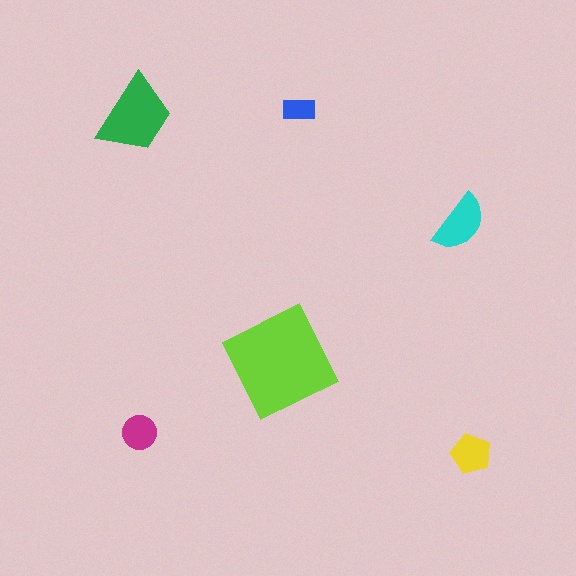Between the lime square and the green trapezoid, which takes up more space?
The lime square.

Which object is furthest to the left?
The green trapezoid is leftmost.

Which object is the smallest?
The blue rectangle.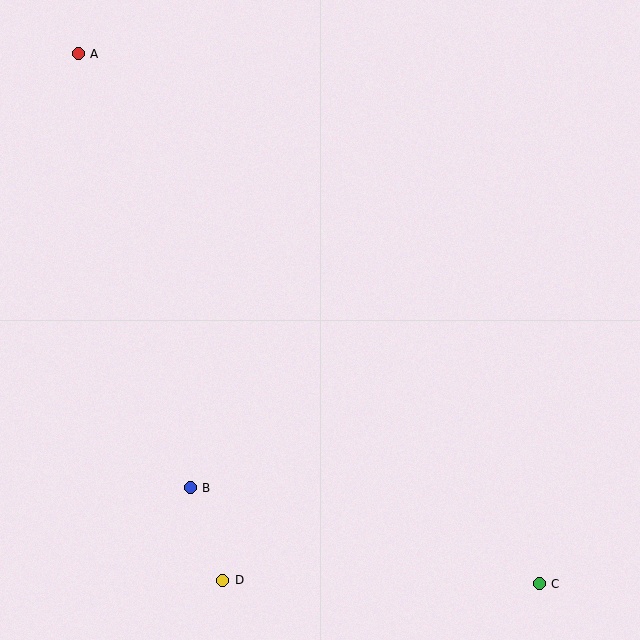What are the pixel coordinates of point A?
Point A is at (78, 54).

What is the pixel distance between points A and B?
The distance between A and B is 448 pixels.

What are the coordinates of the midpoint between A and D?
The midpoint between A and D is at (151, 317).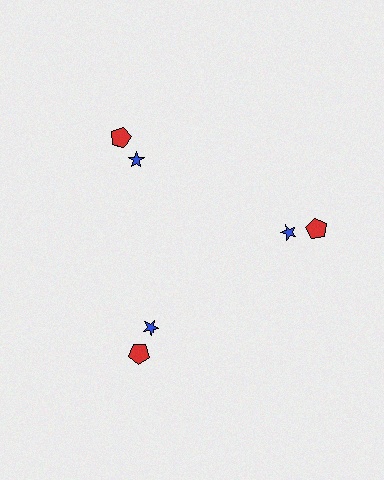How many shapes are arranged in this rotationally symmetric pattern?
There are 6 shapes, arranged in 3 groups of 2.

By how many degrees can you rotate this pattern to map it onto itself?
The pattern maps onto itself every 120 degrees of rotation.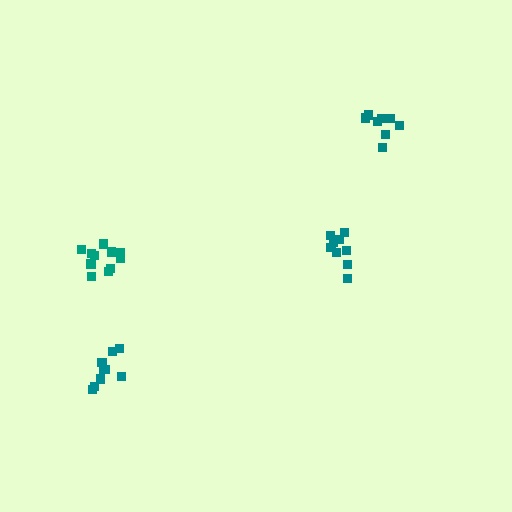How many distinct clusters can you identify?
There are 4 distinct clusters.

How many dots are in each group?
Group 1: 11 dots, Group 2: 9 dots, Group 3: 9 dots, Group 4: 8 dots (37 total).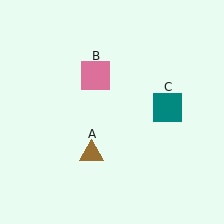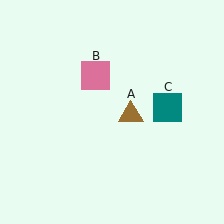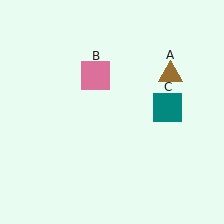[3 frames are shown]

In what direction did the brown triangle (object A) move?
The brown triangle (object A) moved up and to the right.